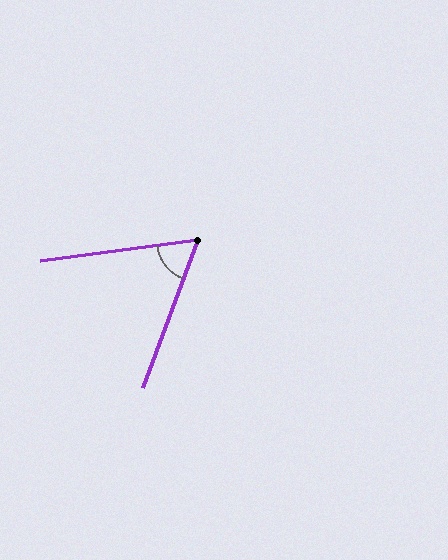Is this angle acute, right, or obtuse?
It is acute.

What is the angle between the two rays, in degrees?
Approximately 62 degrees.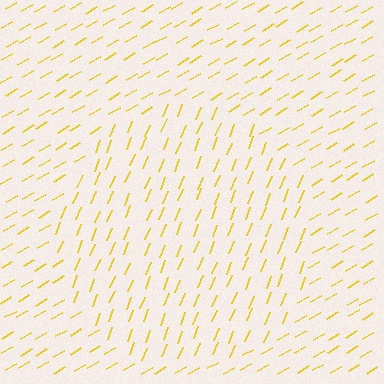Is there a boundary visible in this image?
Yes, there is a texture boundary formed by a change in line orientation.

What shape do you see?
I see a circle.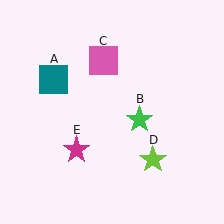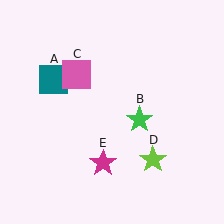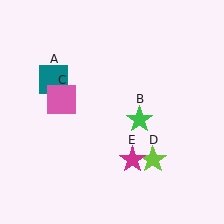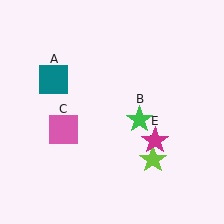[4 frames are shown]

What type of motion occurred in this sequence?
The pink square (object C), magenta star (object E) rotated counterclockwise around the center of the scene.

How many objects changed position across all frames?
2 objects changed position: pink square (object C), magenta star (object E).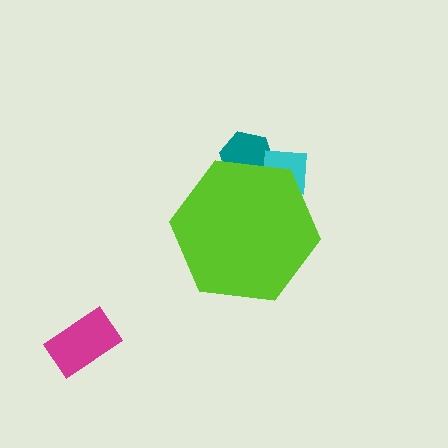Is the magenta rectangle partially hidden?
No, the magenta rectangle is fully visible.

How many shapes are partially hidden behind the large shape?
2 shapes are partially hidden.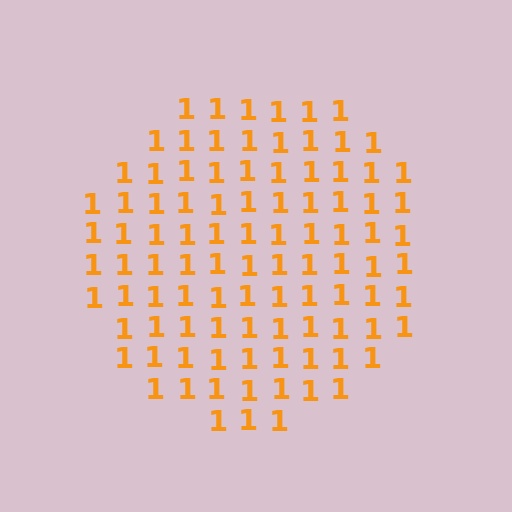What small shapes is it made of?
It is made of small digit 1's.